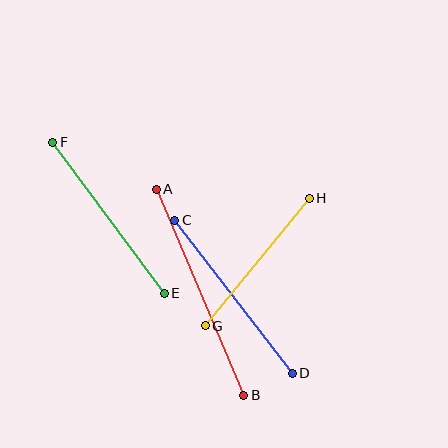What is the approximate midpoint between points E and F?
The midpoint is at approximately (108, 218) pixels.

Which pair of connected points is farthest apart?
Points A and B are farthest apart.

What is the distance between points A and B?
The distance is approximately 224 pixels.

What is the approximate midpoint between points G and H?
The midpoint is at approximately (257, 262) pixels.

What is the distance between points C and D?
The distance is approximately 193 pixels.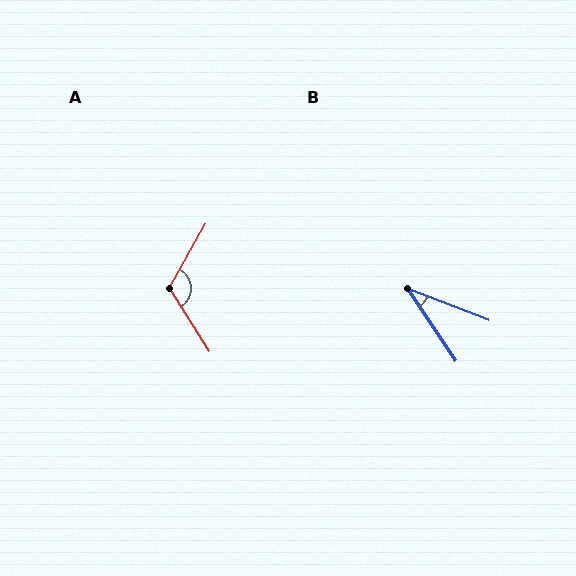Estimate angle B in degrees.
Approximately 35 degrees.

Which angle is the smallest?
B, at approximately 35 degrees.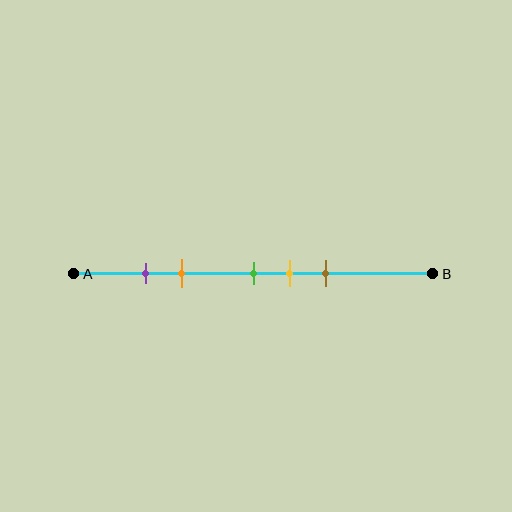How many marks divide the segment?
There are 5 marks dividing the segment.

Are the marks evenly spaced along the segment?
No, the marks are not evenly spaced.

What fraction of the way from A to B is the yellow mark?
The yellow mark is approximately 60% (0.6) of the way from A to B.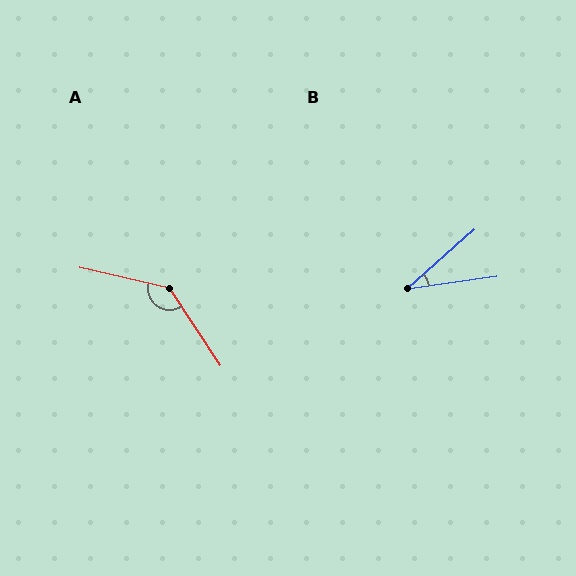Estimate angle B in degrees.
Approximately 34 degrees.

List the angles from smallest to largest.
B (34°), A (137°).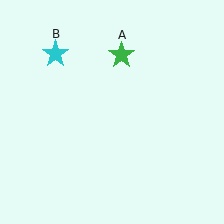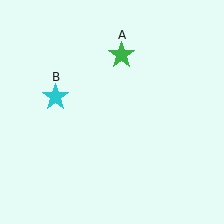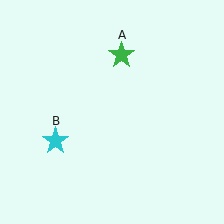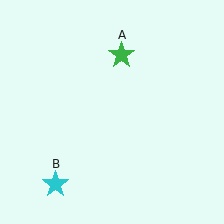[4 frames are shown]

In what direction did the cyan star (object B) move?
The cyan star (object B) moved down.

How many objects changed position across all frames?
1 object changed position: cyan star (object B).